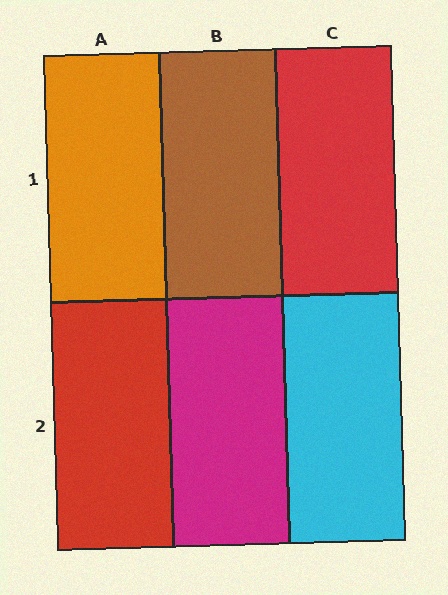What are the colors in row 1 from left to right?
Orange, brown, red.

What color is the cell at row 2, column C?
Cyan.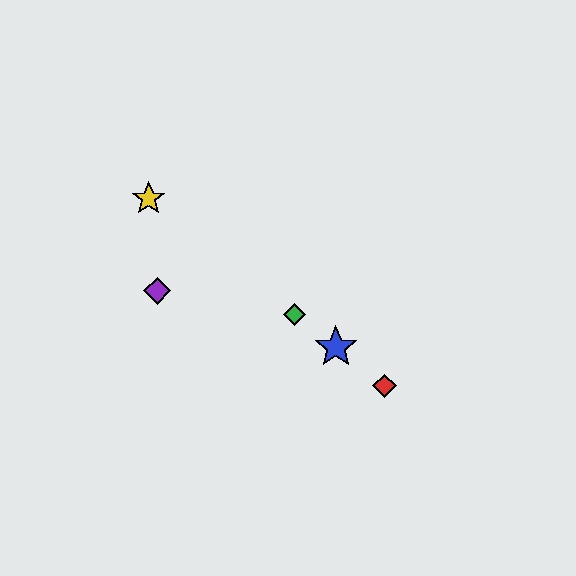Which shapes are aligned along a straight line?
The red diamond, the blue star, the green diamond, the yellow star are aligned along a straight line.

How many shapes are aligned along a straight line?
4 shapes (the red diamond, the blue star, the green diamond, the yellow star) are aligned along a straight line.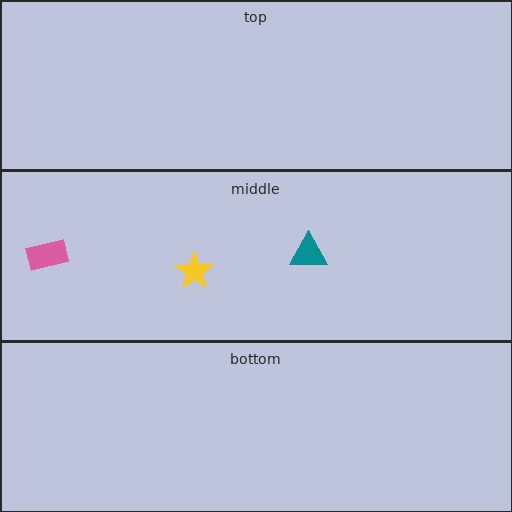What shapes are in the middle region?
The pink rectangle, the yellow star, the teal triangle.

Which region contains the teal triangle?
The middle region.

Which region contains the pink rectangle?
The middle region.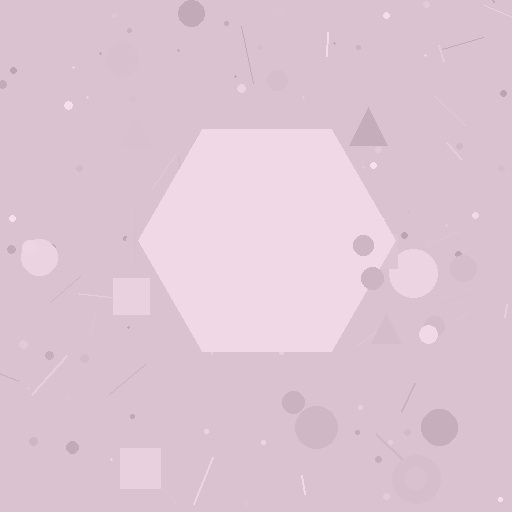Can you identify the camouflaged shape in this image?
The camouflaged shape is a hexagon.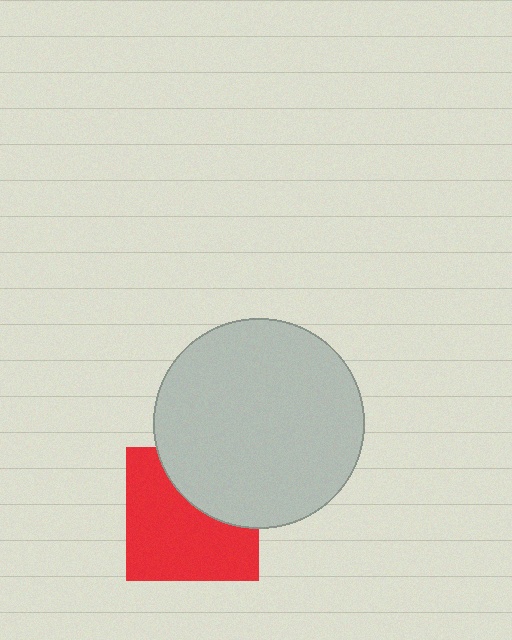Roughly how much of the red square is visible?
About half of it is visible (roughly 65%).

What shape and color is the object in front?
The object in front is a light gray circle.